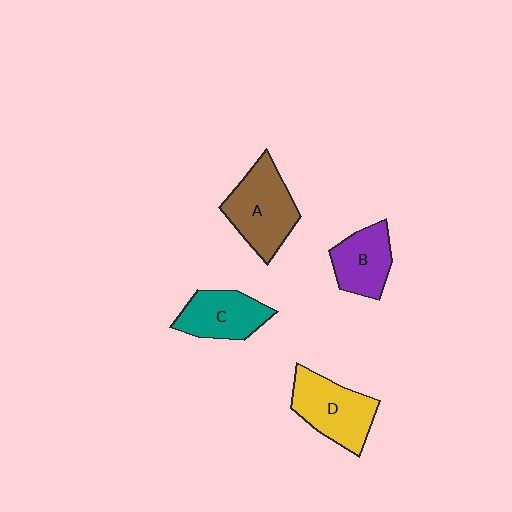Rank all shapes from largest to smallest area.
From largest to smallest: A (brown), D (yellow), C (teal), B (purple).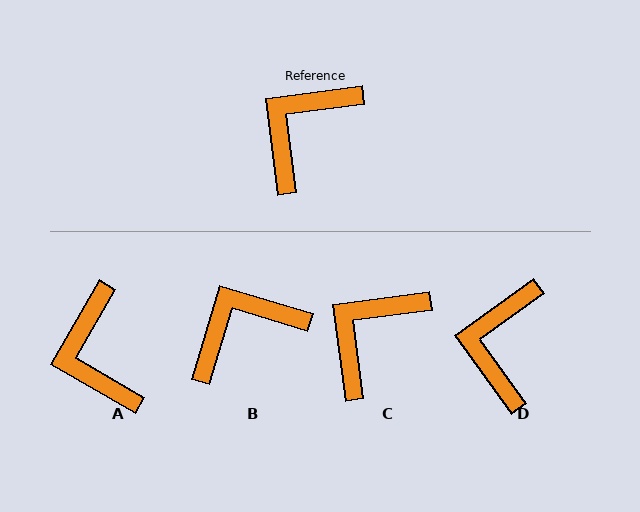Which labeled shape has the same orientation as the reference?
C.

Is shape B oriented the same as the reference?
No, it is off by about 24 degrees.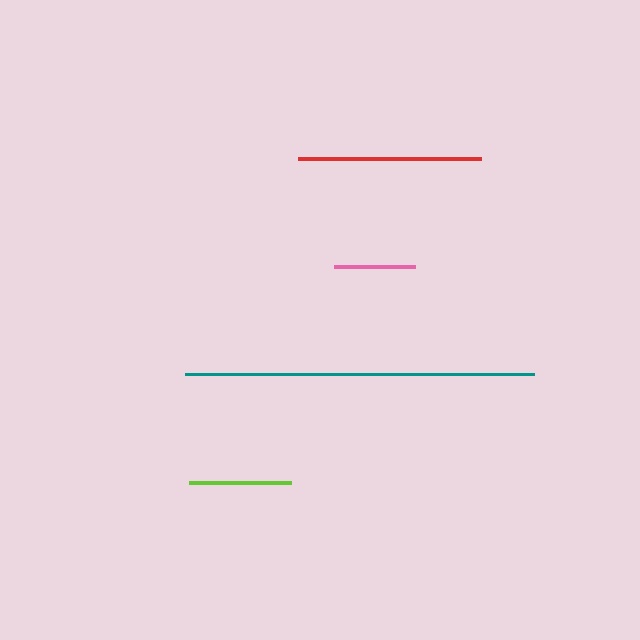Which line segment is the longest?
The teal line is the longest at approximately 349 pixels.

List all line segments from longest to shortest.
From longest to shortest: teal, red, lime, pink.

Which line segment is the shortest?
The pink line is the shortest at approximately 81 pixels.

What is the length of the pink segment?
The pink segment is approximately 81 pixels long.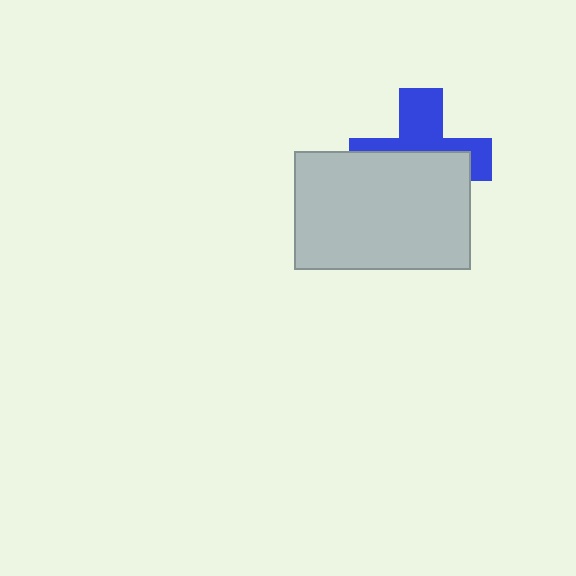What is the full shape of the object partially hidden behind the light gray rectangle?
The partially hidden object is a blue cross.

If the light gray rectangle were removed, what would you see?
You would see the complete blue cross.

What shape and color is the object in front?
The object in front is a light gray rectangle.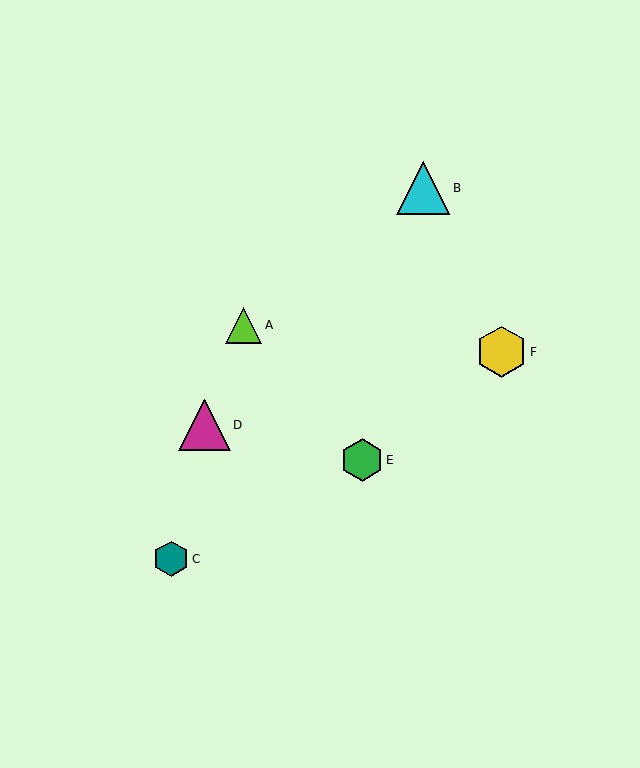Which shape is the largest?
The cyan triangle (labeled B) is the largest.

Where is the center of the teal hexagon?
The center of the teal hexagon is at (171, 559).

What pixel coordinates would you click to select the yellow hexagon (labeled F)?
Click at (501, 352) to select the yellow hexagon F.